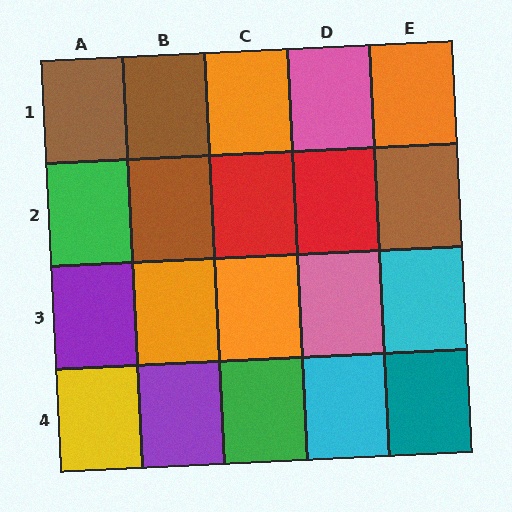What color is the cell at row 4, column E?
Teal.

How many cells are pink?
2 cells are pink.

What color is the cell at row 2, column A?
Green.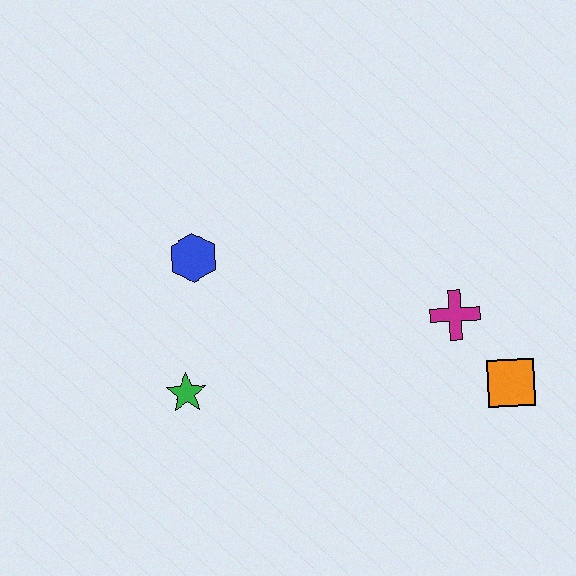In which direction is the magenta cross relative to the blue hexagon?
The magenta cross is to the right of the blue hexagon.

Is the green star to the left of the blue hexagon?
Yes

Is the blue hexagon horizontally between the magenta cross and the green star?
Yes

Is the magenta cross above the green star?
Yes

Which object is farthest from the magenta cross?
The green star is farthest from the magenta cross.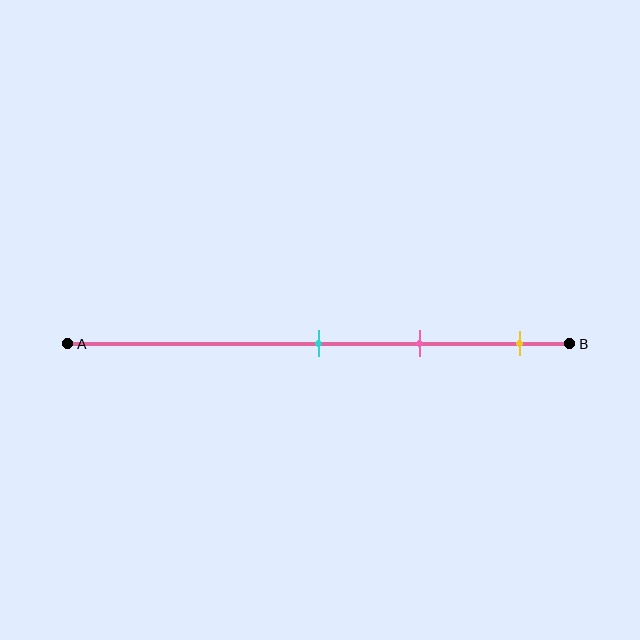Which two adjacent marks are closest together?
The cyan and pink marks are the closest adjacent pair.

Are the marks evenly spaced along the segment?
Yes, the marks are approximately evenly spaced.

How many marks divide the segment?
There are 3 marks dividing the segment.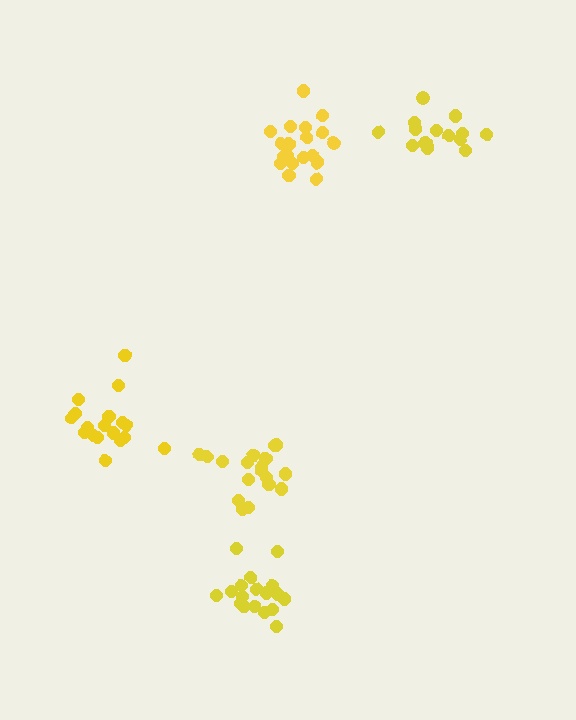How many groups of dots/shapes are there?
There are 5 groups.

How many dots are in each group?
Group 1: 19 dots, Group 2: 18 dots, Group 3: 18 dots, Group 4: 18 dots, Group 5: 16 dots (89 total).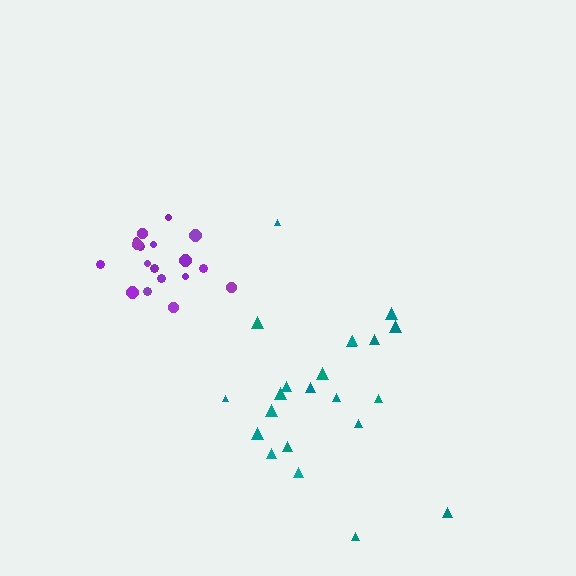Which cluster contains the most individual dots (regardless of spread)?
Teal (22).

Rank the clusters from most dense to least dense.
purple, teal.